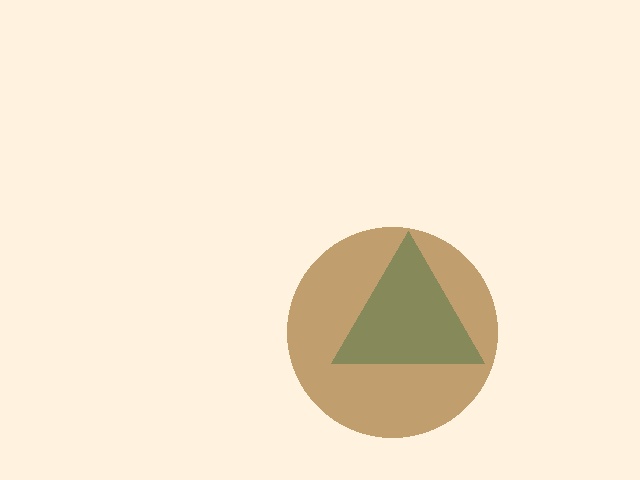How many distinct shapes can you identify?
There are 2 distinct shapes: a teal triangle, a brown circle.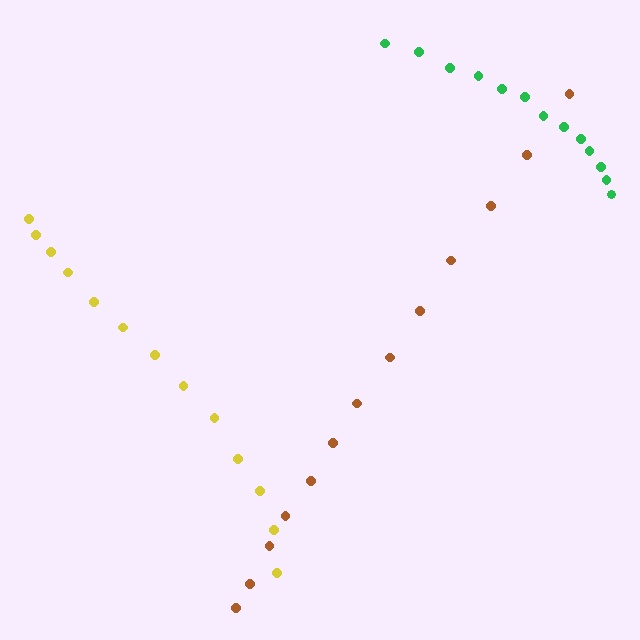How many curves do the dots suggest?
There are 3 distinct paths.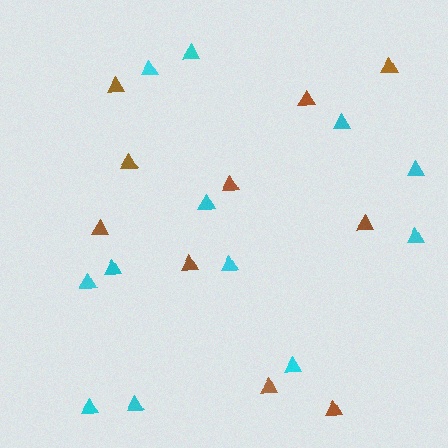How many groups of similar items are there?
There are 2 groups: one group of cyan triangles (12) and one group of brown triangles (10).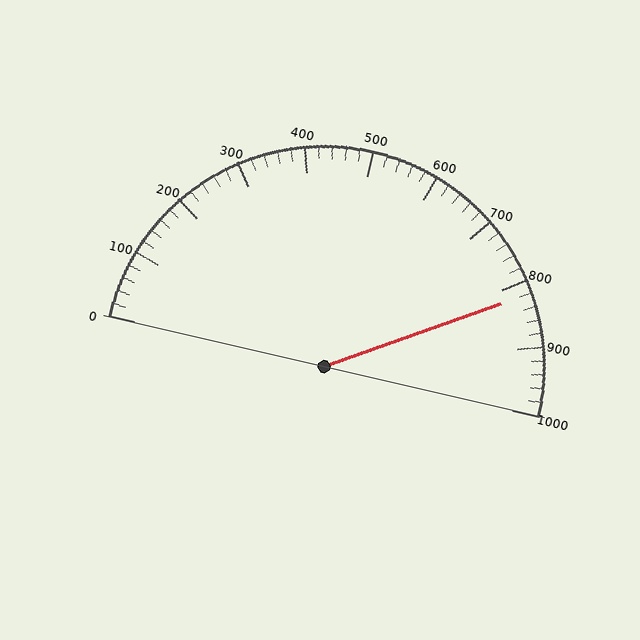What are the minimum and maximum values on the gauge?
The gauge ranges from 0 to 1000.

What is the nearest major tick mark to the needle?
The nearest major tick mark is 800.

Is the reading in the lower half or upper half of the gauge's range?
The reading is in the upper half of the range (0 to 1000).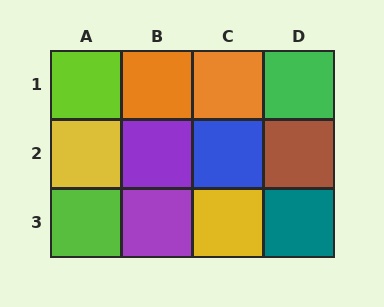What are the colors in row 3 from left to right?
Lime, purple, yellow, teal.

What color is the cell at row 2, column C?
Blue.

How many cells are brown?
1 cell is brown.